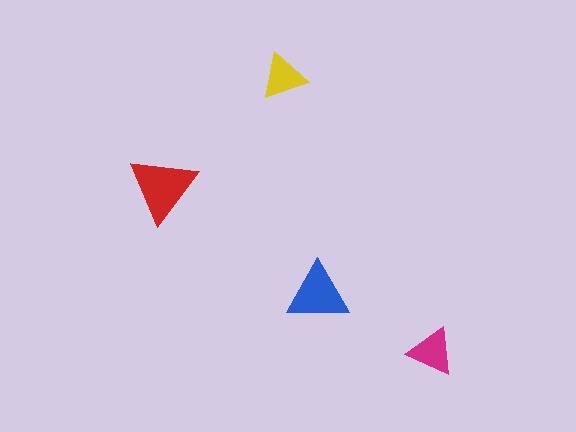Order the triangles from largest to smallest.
the red one, the blue one, the magenta one, the yellow one.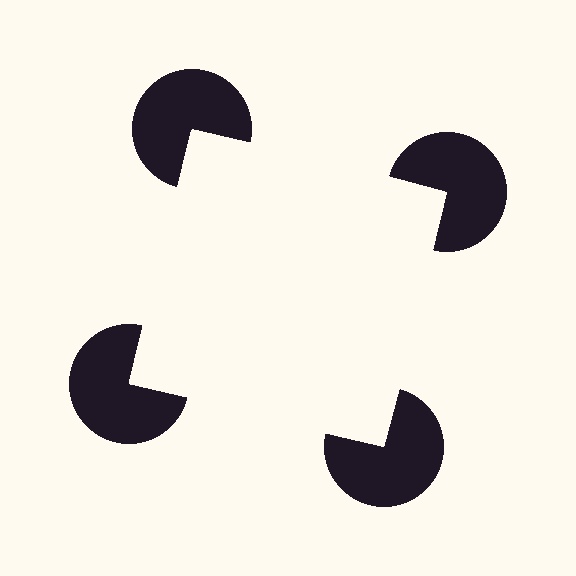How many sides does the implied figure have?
4 sides.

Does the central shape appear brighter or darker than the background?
It typically appears slightly brighter than the background, even though no actual brightness change is drawn.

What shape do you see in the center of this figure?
An illusory square — its edges are inferred from the aligned wedge cuts in the pac-man discs, not physically drawn.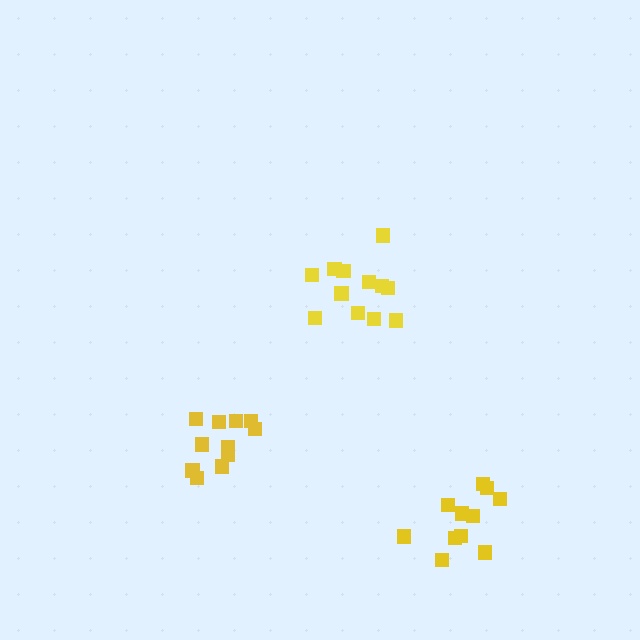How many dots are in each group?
Group 1: 12 dots, Group 2: 11 dots, Group 3: 11 dots (34 total).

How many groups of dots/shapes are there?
There are 3 groups.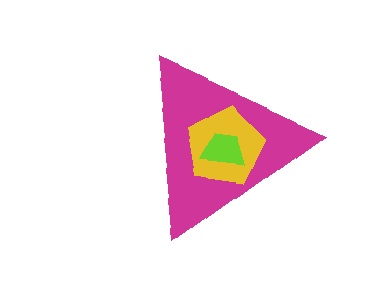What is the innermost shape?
The lime trapezoid.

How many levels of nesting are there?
3.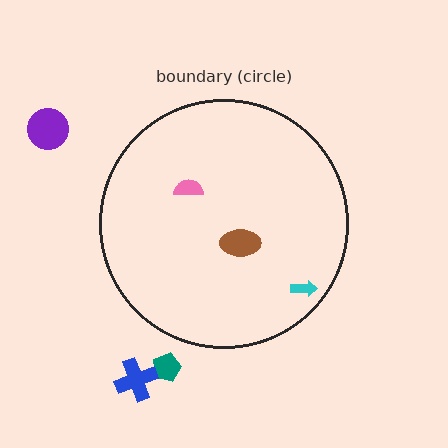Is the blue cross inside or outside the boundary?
Outside.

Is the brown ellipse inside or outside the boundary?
Inside.